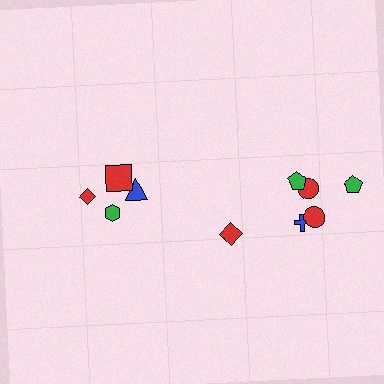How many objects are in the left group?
There are 4 objects.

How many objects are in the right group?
There are 6 objects.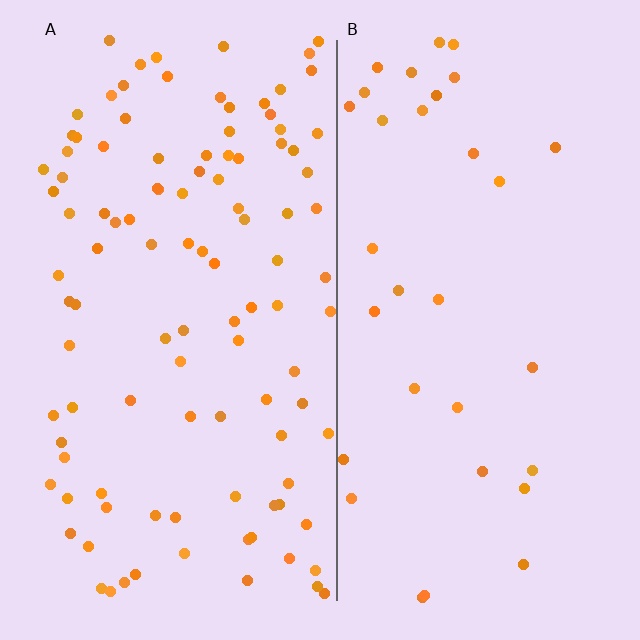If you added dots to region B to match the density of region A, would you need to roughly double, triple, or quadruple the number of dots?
Approximately triple.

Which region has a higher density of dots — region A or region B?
A (the left).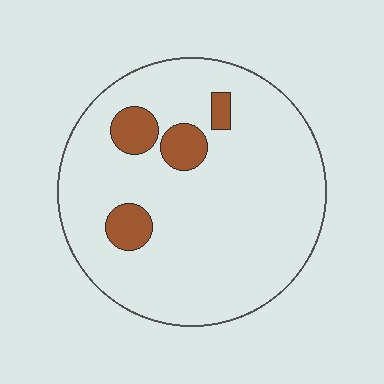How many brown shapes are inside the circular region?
4.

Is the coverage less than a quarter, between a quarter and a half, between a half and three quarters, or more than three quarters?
Less than a quarter.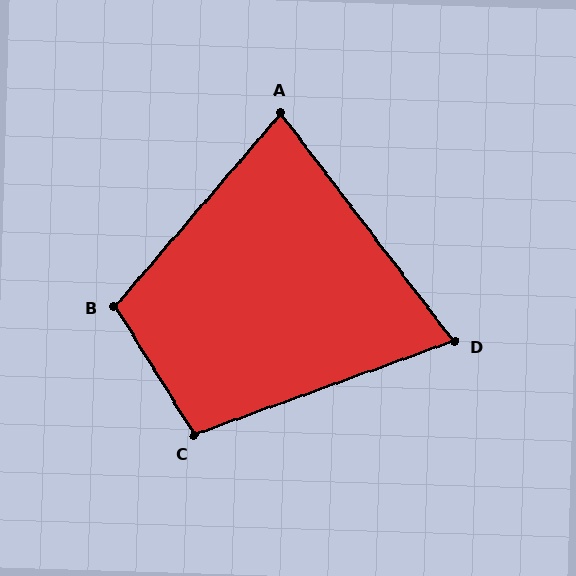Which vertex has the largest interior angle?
B, at approximately 107 degrees.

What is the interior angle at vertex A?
Approximately 78 degrees (acute).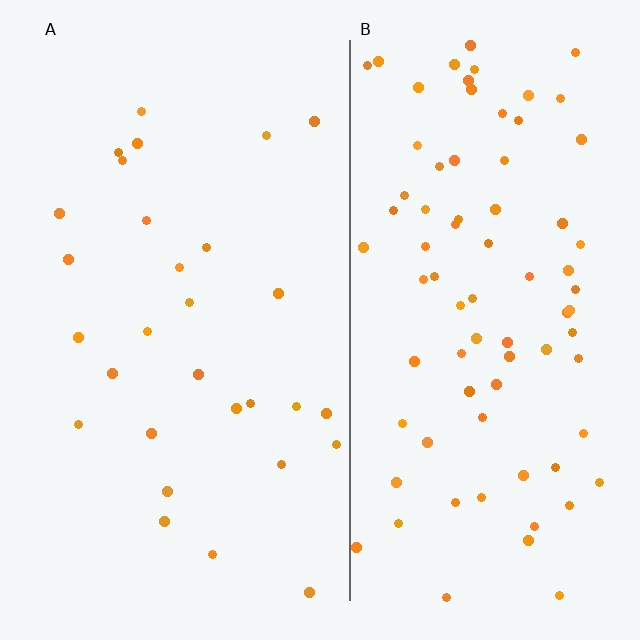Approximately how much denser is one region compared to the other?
Approximately 2.8× — region B over region A.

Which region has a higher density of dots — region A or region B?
B (the right).